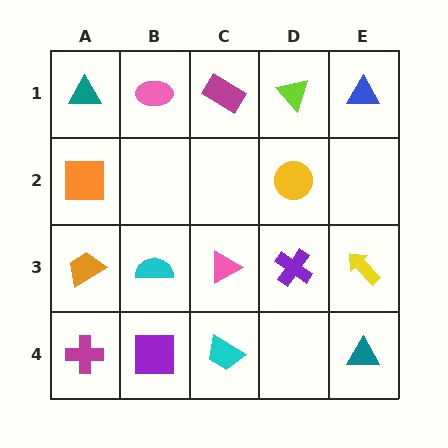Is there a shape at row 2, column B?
No, that cell is empty.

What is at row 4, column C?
A cyan trapezoid.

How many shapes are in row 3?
5 shapes.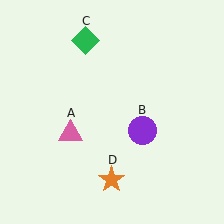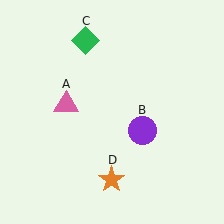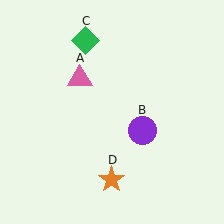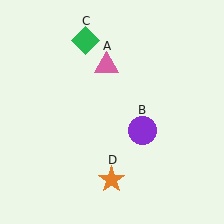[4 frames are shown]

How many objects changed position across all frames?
1 object changed position: pink triangle (object A).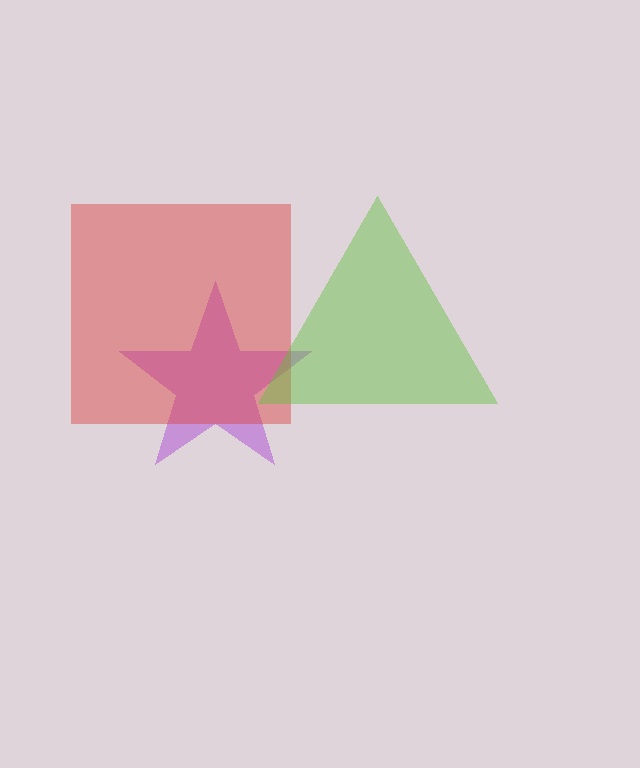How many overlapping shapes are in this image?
There are 3 overlapping shapes in the image.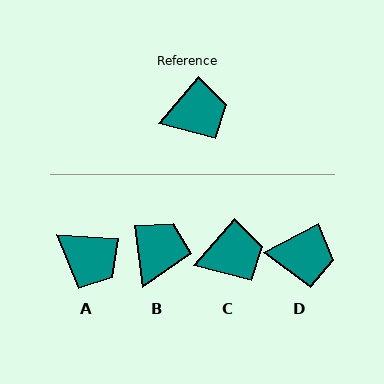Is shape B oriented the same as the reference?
No, it is off by about 49 degrees.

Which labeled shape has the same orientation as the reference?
C.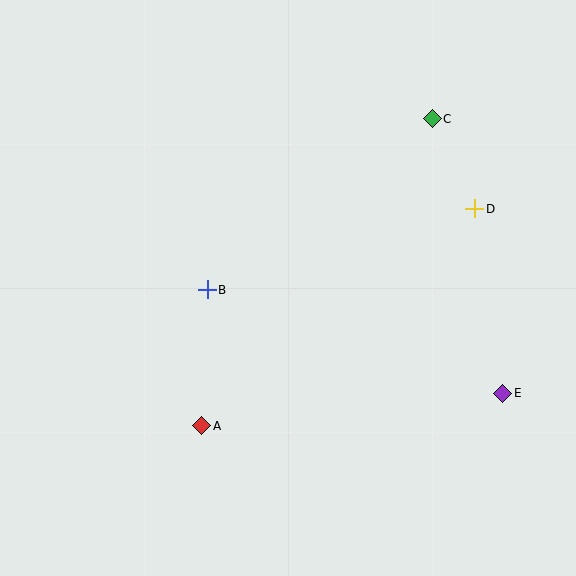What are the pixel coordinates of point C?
Point C is at (432, 119).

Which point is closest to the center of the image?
Point B at (207, 290) is closest to the center.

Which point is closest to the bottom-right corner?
Point E is closest to the bottom-right corner.